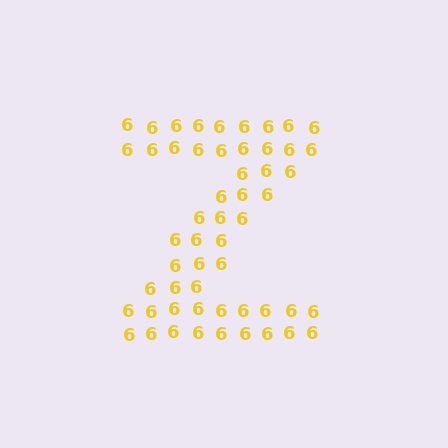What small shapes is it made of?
It is made of small digit 6's.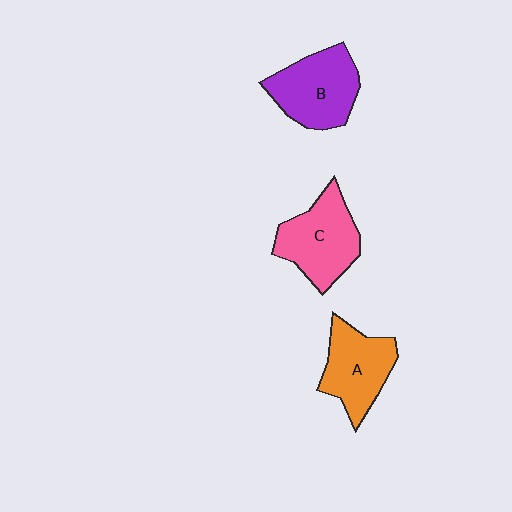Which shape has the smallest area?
Shape A (orange).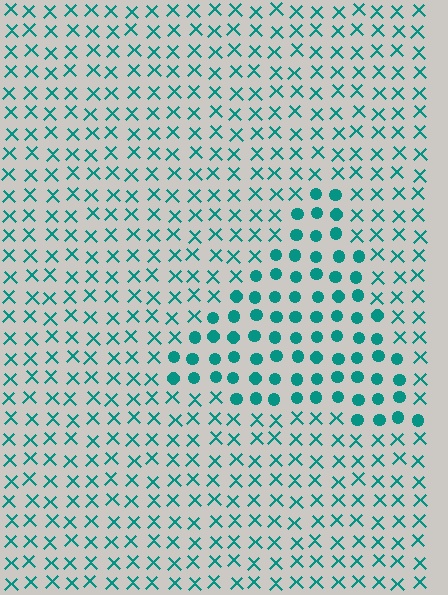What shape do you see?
I see a triangle.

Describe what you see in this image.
The image is filled with small teal elements arranged in a uniform grid. A triangle-shaped region contains circles, while the surrounding area contains X marks. The boundary is defined purely by the change in element shape.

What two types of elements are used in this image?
The image uses circles inside the triangle region and X marks outside it.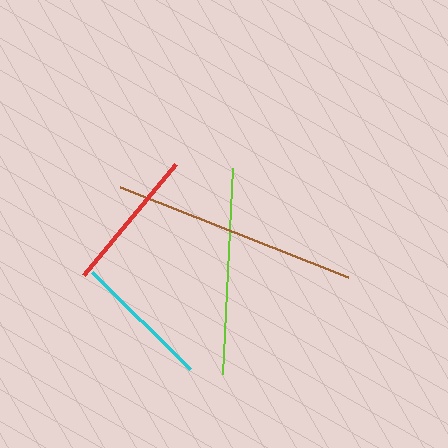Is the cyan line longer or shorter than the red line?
The red line is longer than the cyan line.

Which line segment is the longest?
The brown line is the longest at approximately 245 pixels.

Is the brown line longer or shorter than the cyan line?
The brown line is longer than the cyan line.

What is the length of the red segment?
The red segment is approximately 145 pixels long.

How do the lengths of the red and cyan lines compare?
The red and cyan lines are approximately the same length.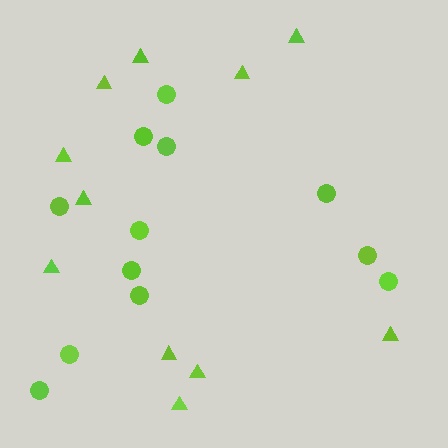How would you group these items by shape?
There are 2 groups: one group of circles (12) and one group of triangles (11).